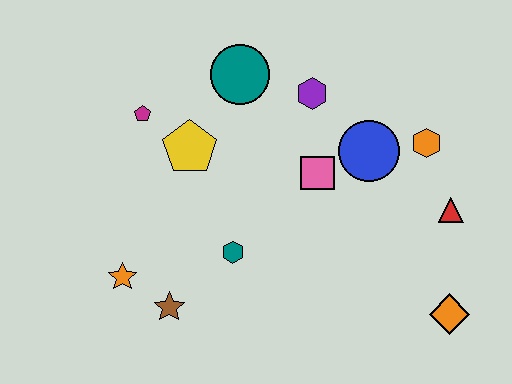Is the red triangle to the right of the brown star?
Yes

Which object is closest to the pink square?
The blue circle is closest to the pink square.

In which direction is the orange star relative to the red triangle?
The orange star is to the left of the red triangle.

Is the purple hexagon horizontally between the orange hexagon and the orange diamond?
No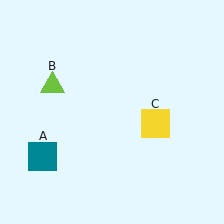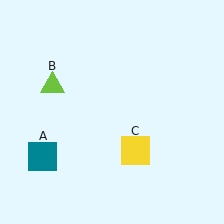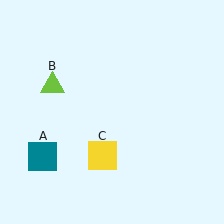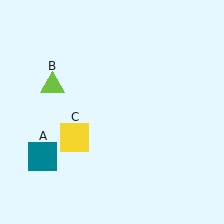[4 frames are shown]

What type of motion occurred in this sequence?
The yellow square (object C) rotated clockwise around the center of the scene.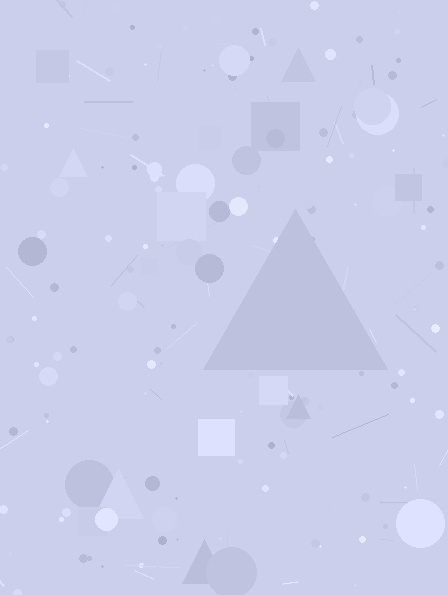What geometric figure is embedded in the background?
A triangle is embedded in the background.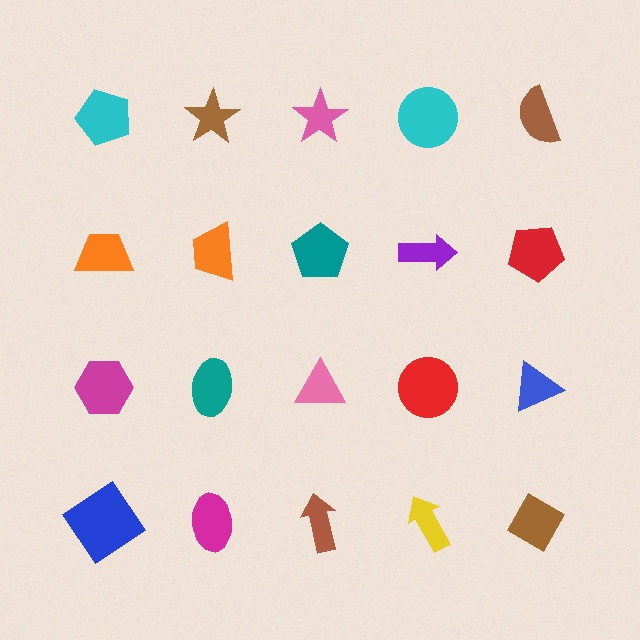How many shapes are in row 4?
5 shapes.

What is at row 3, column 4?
A red circle.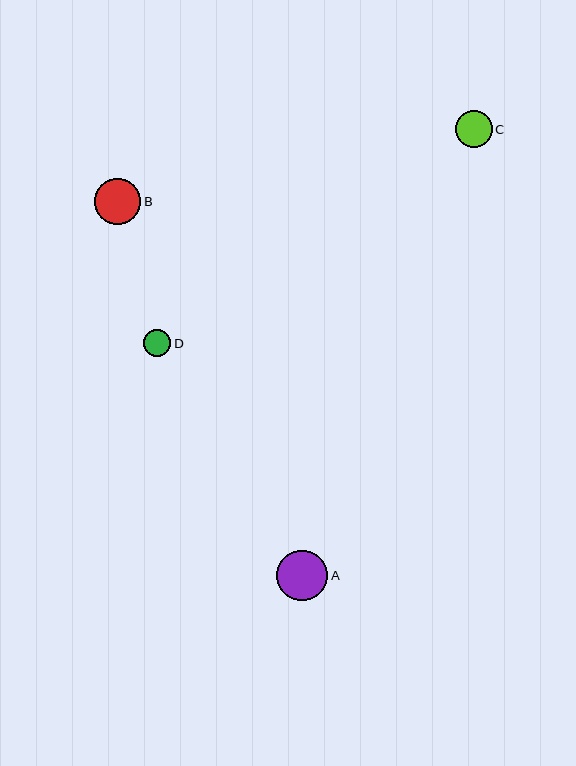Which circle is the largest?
Circle A is the largest with a size of approximately 51 pixels.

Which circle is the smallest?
Circle D is the smallest with a size of approximately 27 pixels.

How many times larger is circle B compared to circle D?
Circle B is approximately 1.7 times the size of circle D.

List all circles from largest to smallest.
From largest to smallest: A, B, C, D.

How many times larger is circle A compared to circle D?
Circle A is approximately 1.9 times the size of circle D.